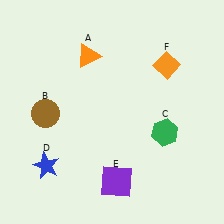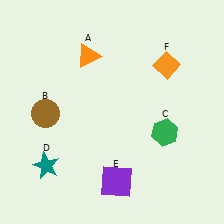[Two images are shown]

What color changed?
The star (D) changed from blue in Image 1 to teal in Image 2.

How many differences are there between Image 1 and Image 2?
There is 1 difference between the two images.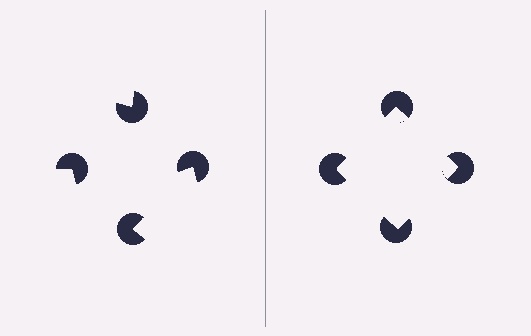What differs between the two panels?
The pac-man discs are positioned identically on both sides; only the wedge orientations differ. On the right they align to a square; on the left they are misaligned.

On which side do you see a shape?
An illusory square appears on the right side. On the left side the wedge cuts are rotated, so no coherent shape forms.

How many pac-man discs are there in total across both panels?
8 — 4 on each side.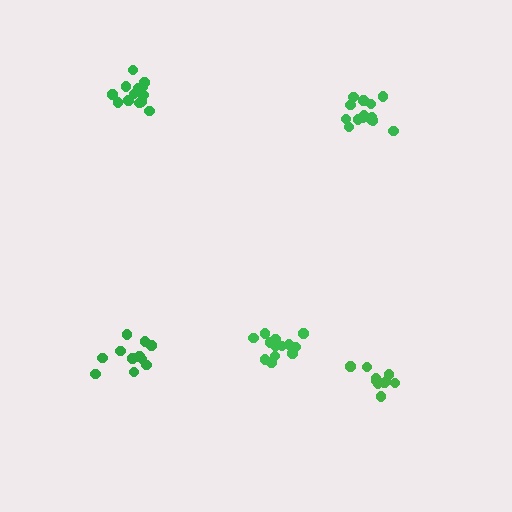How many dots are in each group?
Group 1: 14 dots, Group 2: 14 dots, Group 3: 11 dots, Group 4: 13 dots, Group 5: 10 dots (62 total).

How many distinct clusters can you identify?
There are 5 distinct clusters.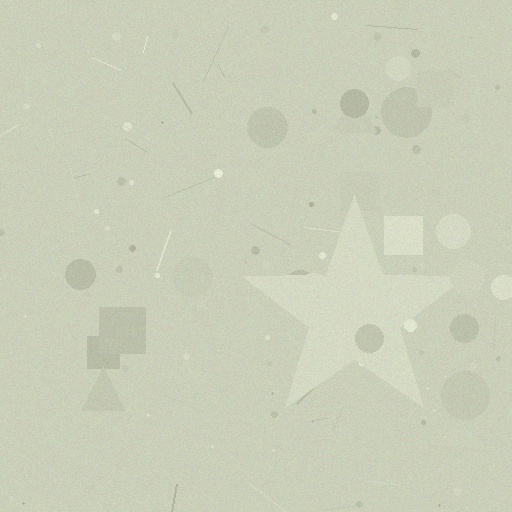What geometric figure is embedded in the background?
A star is embedded in the background.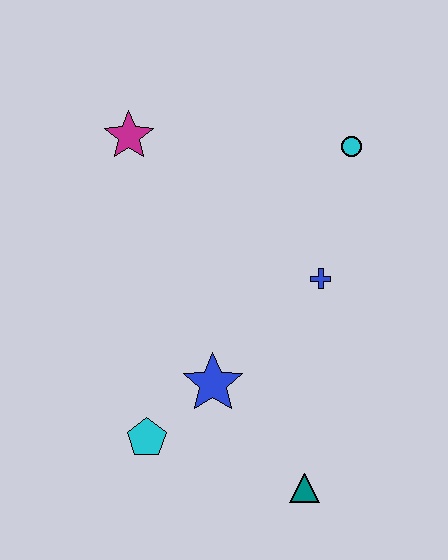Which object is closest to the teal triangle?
The blue star is closest to the teal triangle.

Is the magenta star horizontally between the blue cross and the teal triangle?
No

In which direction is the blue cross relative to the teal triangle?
The blue cross is above the teal triangle.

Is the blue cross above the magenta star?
No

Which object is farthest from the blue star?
The cyan circle is farthest from the blue star.